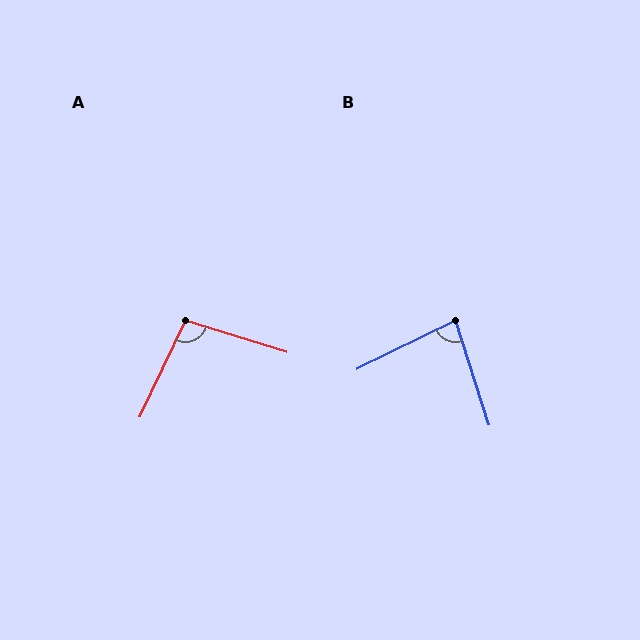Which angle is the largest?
A, at approximately 98 degrees.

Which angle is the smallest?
B, at approximately 82 degrees.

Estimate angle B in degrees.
Approximately 82 degrees.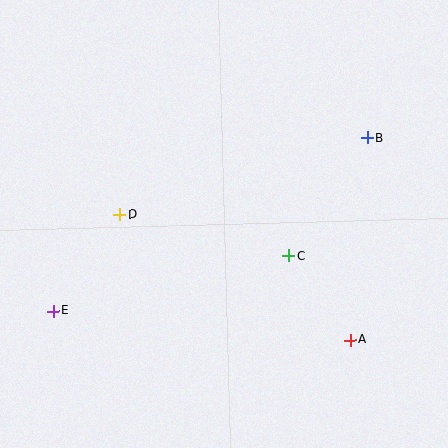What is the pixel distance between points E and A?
The distance between E and A is 299 pixels.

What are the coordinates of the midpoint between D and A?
The midpoint between D and A is at (235, 277).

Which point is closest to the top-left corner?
Point D is closest to the top-left corner.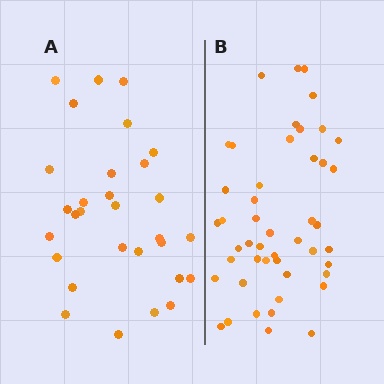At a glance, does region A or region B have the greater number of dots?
Region B (the right region) has more dots.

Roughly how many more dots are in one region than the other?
Region B has approximately 15 more dots than region A.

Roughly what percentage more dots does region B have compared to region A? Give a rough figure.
About 55% more.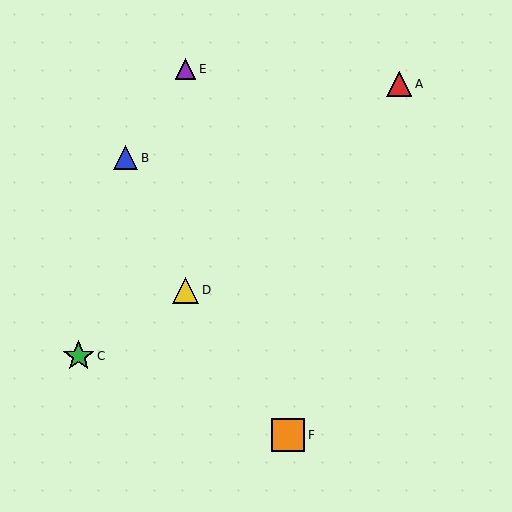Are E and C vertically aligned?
No, E is at x≈186 and C is at x≈79.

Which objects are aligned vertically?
Objects D, E are aligned vertically.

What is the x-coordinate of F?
Object F is at x≈288.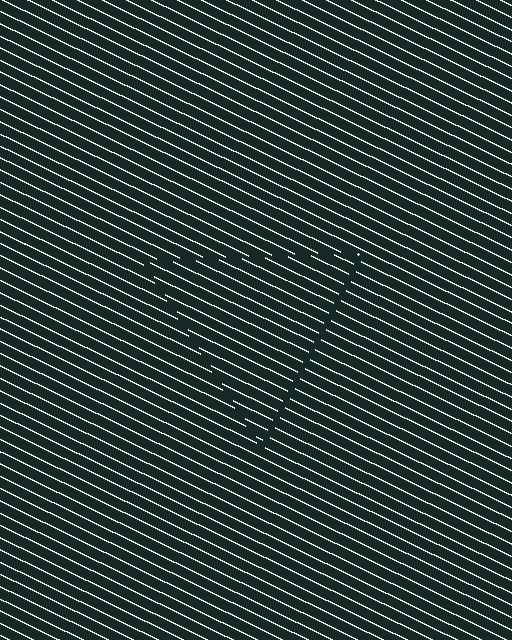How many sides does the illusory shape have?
3 sides — the line-ends trace a triangle.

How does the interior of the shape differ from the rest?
The interior of the shape contains the same grating, shifted by half a period — the contour is defined by the phase discontinuity where line-ends from the inner and outer gratings abut.